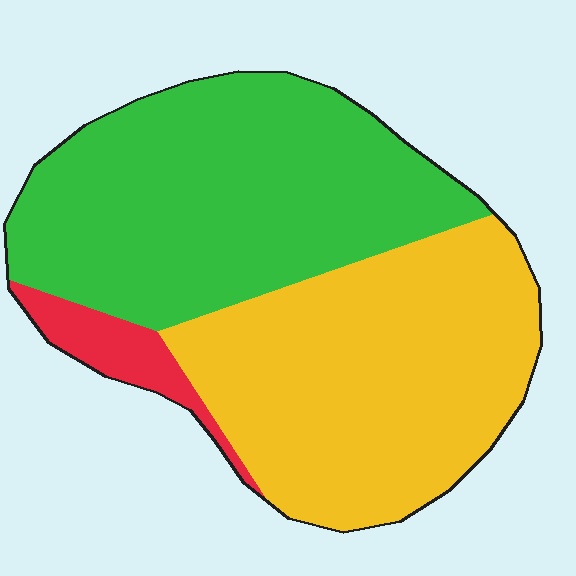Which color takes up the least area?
Red, at roughly 5%.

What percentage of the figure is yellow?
Yellow takes up between a third and a half of the figure.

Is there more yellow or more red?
Yellow.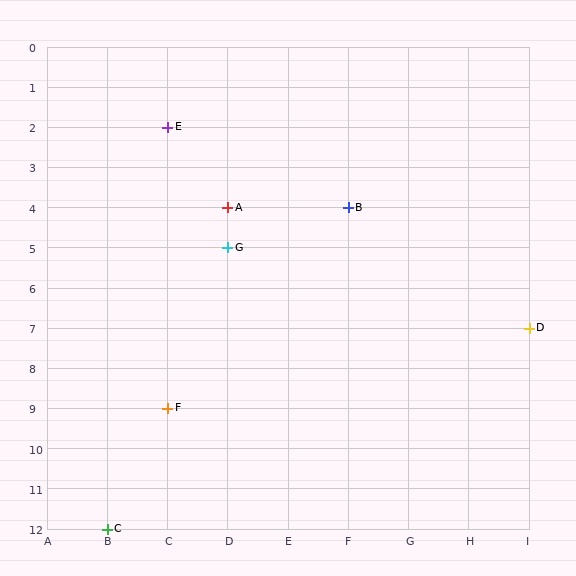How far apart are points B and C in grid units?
Points B and C are 4 columns and 8 rows apart (about 8.9 grid units diagonally).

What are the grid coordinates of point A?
Point A is at grid coordinates (D, 4).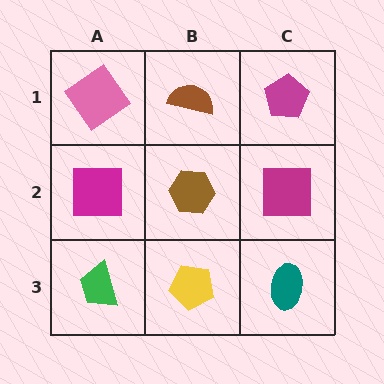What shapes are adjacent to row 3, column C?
A magenta square (row 2, column C), a yellow pentagon (row 3, column B).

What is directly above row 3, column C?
A magenta square.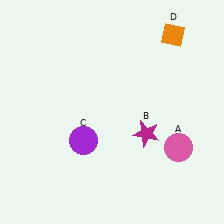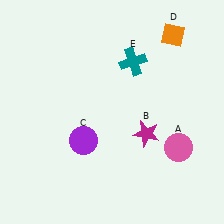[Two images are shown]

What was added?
A teal cross (E) was added in Image 2.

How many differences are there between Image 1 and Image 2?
There is 1 difference between the two images.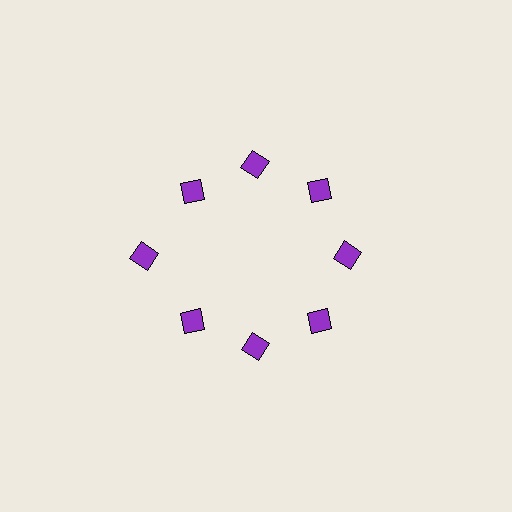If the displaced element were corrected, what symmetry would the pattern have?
It would have 8-fold rotational symmetry — the pattern would map onto itself every 45 degrees.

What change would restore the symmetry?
The symmetry would be restored by moving it inward, back onto the ring so that all 8 squares sit at equal angles and equal distance from the center.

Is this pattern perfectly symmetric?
No. The 8 purple squares are arranged in a ring, but one element near the 9 o'clock position is pushed outward from the center, breaking the 8-fold rotational symmetry.